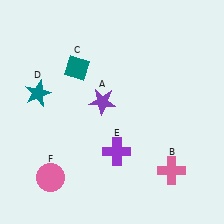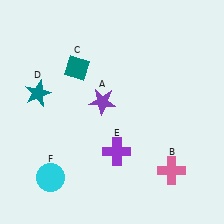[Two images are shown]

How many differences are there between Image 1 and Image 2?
There is 1 difference between the two images.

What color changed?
The circle (F) changed from pink in Image 1 to cyan in Image 2.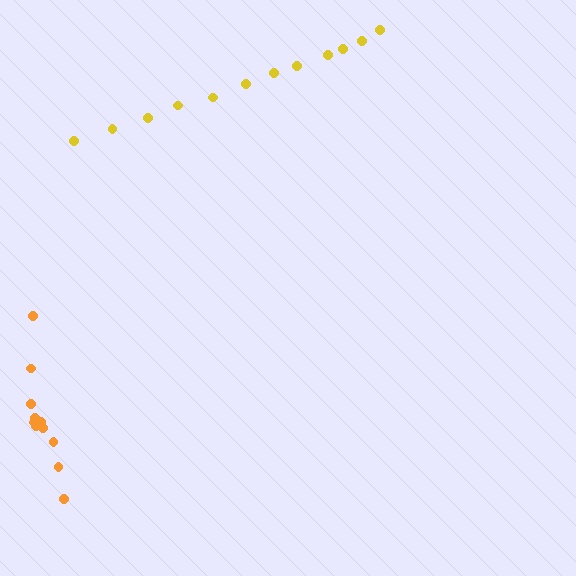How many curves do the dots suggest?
There are 2 distinct paths.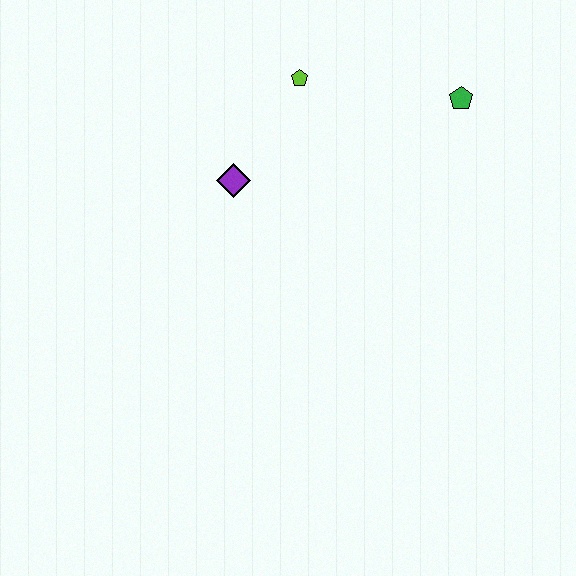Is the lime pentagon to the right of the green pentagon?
No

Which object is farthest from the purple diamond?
The green pentagon is farthest from the purple diamond.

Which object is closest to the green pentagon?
The lime pentagon is closest to the green pentagon.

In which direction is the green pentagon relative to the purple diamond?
The green pentagon is to the right of the purple diamond.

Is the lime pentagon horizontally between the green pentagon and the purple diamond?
Yes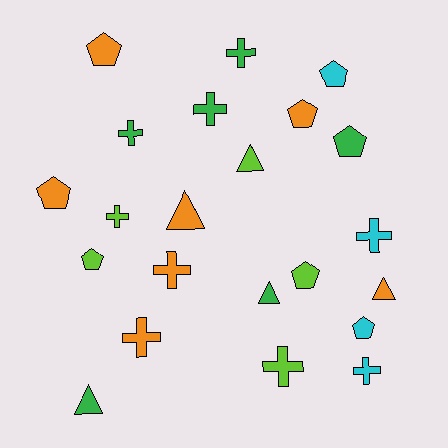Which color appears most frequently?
Orange, with 7 objects.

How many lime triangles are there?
There is 1 lime triangle.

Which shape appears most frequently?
Cross, with 9 objects.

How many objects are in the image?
There are 22 objects.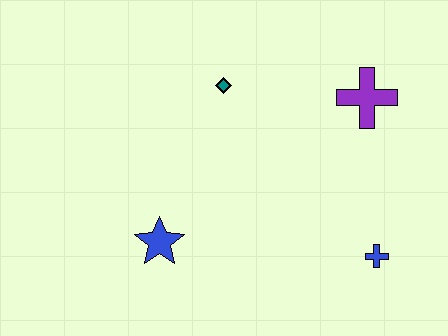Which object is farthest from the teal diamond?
The blue cross is farthest from the teal diamond.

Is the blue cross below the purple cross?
Yes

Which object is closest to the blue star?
The teal diamond is closest to the blue star.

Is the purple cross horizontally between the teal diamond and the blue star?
No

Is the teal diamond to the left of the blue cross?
Yes